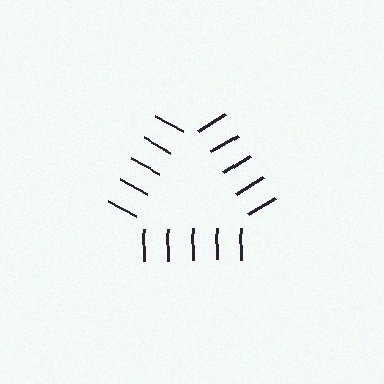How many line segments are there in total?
15 — 5 along each of the 3 edges.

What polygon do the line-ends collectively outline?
An illusory triangle — the line segments terminate on its edges but no continuous stroke is drawn.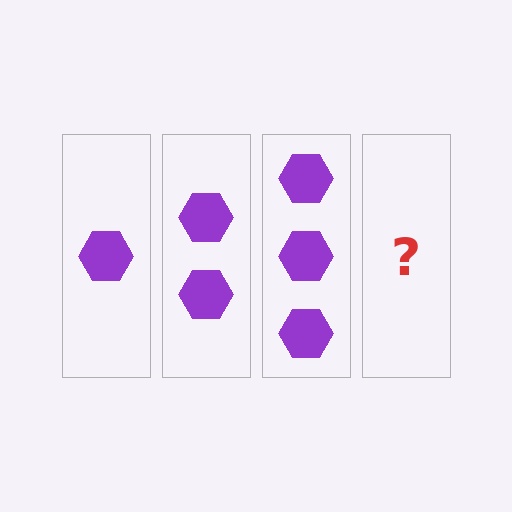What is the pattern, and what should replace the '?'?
The pattern is that each step adds one more hexagon. The '?' should be 4 hexagons.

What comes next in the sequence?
The next element should be 4 hexagons.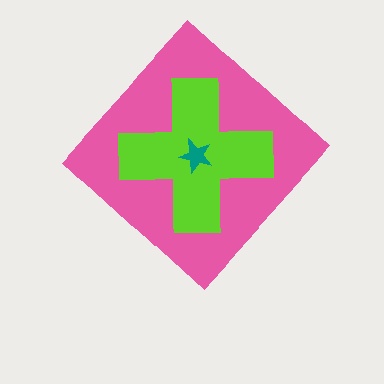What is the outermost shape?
The pink diamond.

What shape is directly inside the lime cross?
The teal star.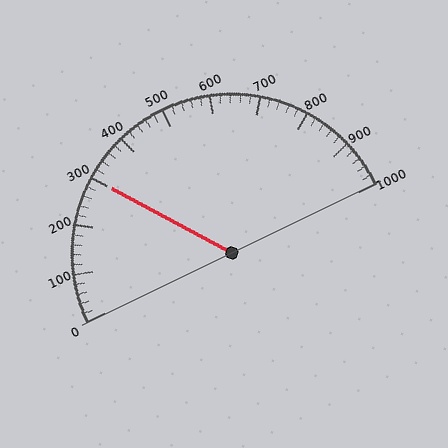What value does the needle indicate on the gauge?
The needle indicates approximately 300.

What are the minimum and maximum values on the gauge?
The gauge ranges from 0 to 1000.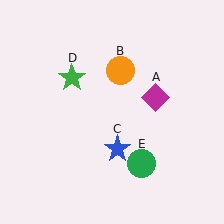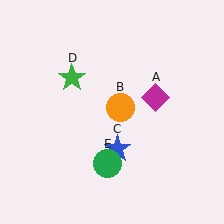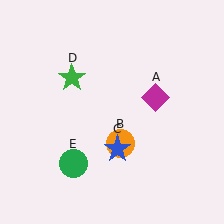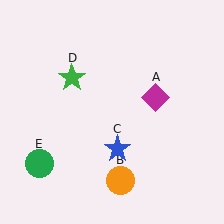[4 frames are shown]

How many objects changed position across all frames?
2 objects changed position: orange circle (object B), green circle (object E).